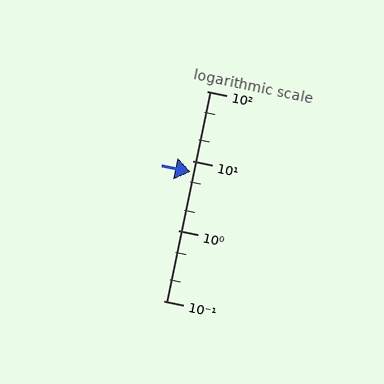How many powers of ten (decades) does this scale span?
The scale spans 3 decades, from 0.1 to 100.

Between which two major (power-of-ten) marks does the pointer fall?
The pointer is between 1 and 10.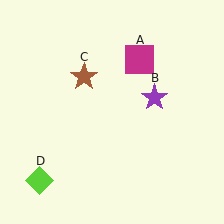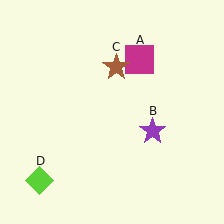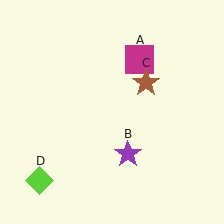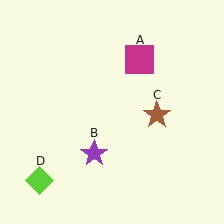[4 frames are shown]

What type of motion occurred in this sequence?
The purple star (object B), brown star (object C) rotated clockwise around the center of the scene.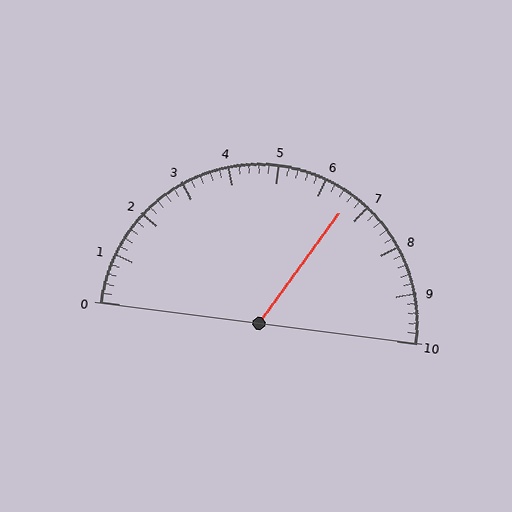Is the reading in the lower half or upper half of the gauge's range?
The reading is in the upper half of the range (0 to 10).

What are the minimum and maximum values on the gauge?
The gauge ranges from 0 to 10.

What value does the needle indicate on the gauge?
The needle indicates approximately 6.6.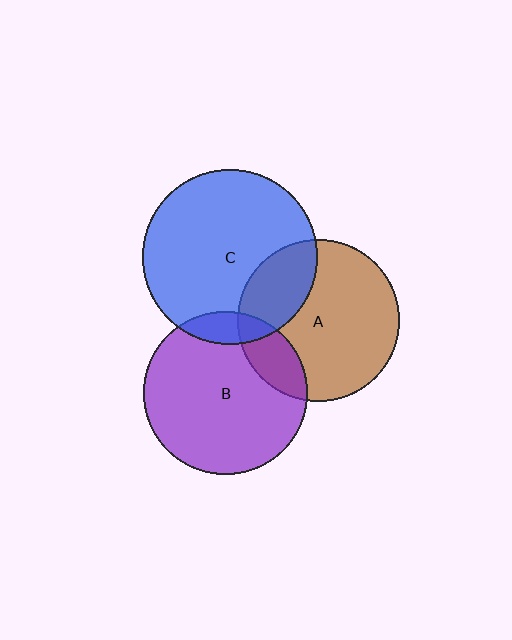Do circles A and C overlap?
Yes.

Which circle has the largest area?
Circle C (blue).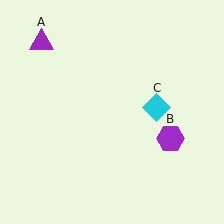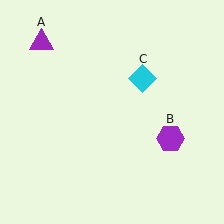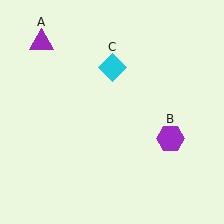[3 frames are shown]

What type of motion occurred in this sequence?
The cyan diamond (object C) rotated counterclockwise around the center of the scene.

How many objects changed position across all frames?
1 object changed position: cyan diamond (object C).